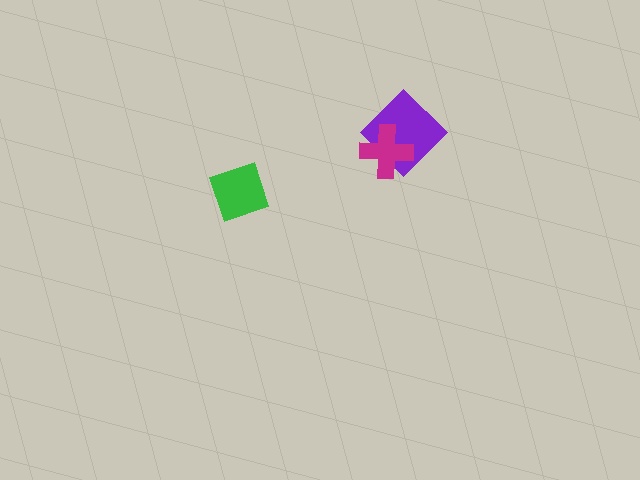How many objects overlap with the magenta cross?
1 object overlaps with the magenta cross.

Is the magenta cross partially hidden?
No, no other shape covers it.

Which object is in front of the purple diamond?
The magenta cross is in front of the purple diamond.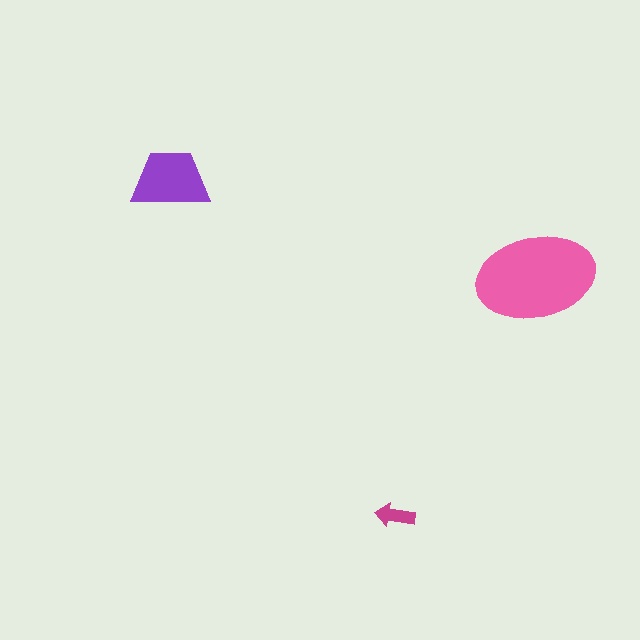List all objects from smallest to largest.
The magenta arrow, the purple trapezoid, the pink ellipse.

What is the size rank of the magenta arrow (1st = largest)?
3rd.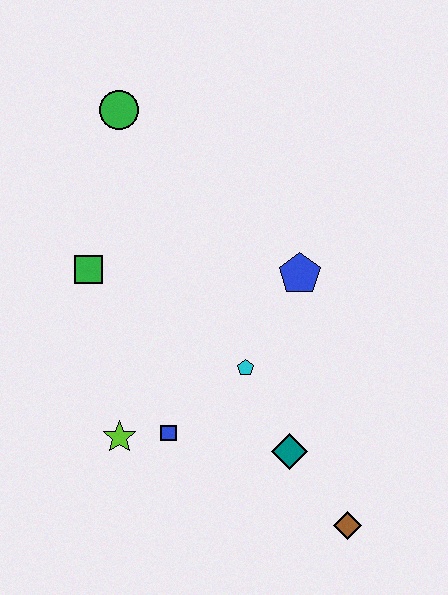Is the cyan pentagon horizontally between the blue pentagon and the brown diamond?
No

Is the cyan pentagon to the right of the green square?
Yes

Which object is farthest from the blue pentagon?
The brown diamond is farthest from the blue pentagon.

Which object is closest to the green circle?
The green square is closest to the green circle.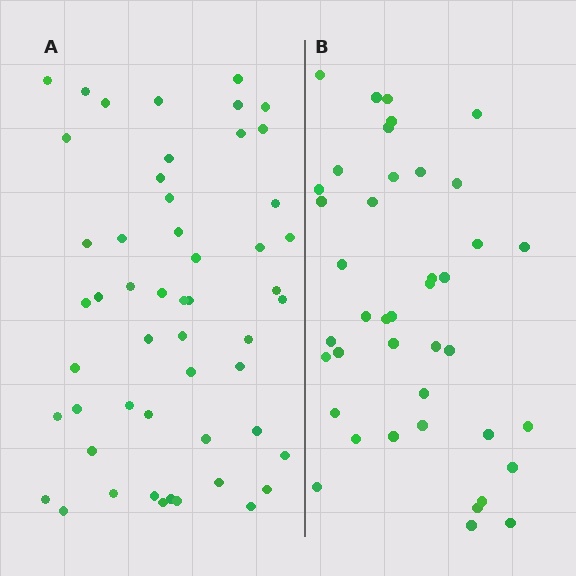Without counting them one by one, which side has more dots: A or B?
Region A (the left region) has more dots.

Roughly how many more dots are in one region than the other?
Region A has roughly 12 or so more dots than region B.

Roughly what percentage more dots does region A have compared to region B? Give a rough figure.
About 25% more.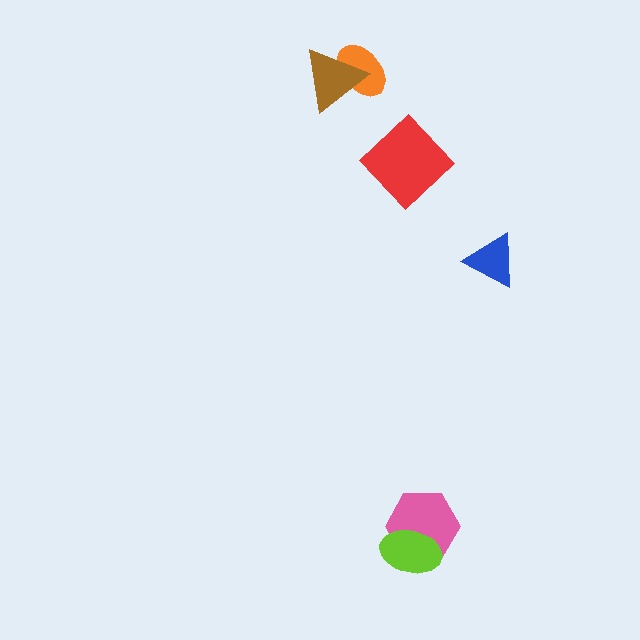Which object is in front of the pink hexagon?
The lime ellipse is in front of the pink hexagon.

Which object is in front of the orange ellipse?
The brown triangle is in front of the orange ellipse.